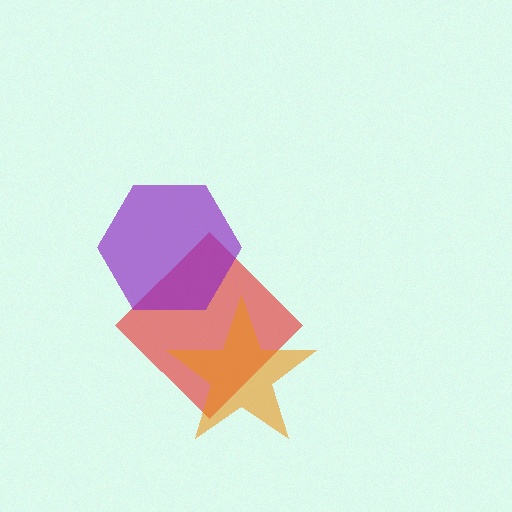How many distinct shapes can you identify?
There are 3 distinct shapes: a red diamond, a purple hexagon, an orange star.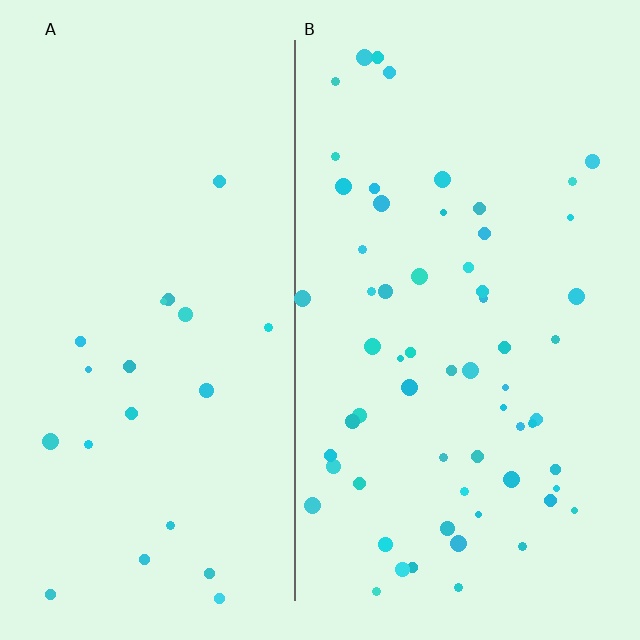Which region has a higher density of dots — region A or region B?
B (the right).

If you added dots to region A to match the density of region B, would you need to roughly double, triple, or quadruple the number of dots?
Approximately triple.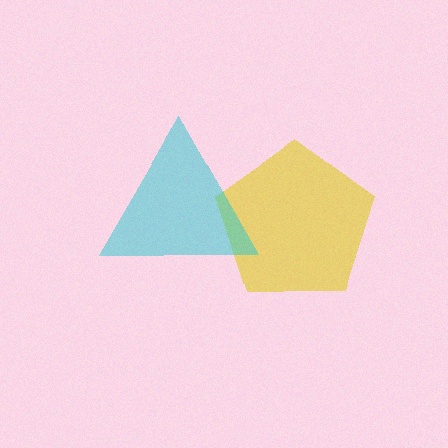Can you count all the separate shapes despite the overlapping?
Yes, there are 2 separate shapes.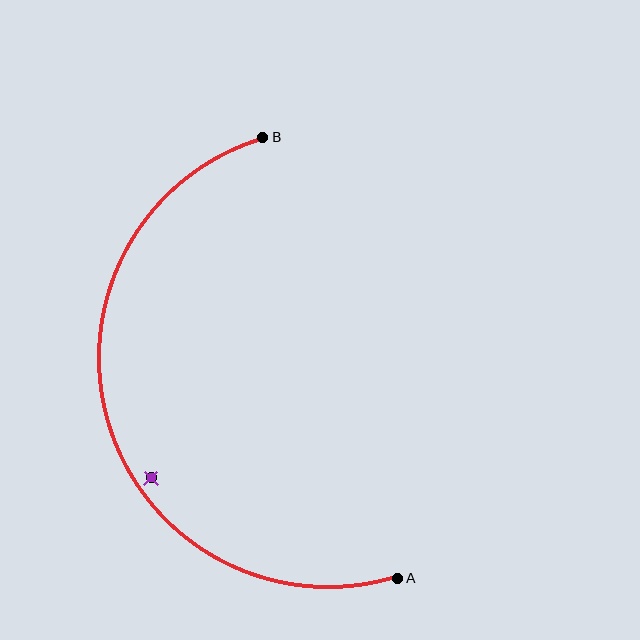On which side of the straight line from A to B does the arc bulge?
The arc bulges to the left of the straight line connecting A and B.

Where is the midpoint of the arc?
The arc midpoint is the point on the curve farthest from the straight line joining A and B. It sits to the left of that line.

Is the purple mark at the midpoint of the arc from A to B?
No — the purple mark does not lie on the arc at all. It sits slightly inside the curve.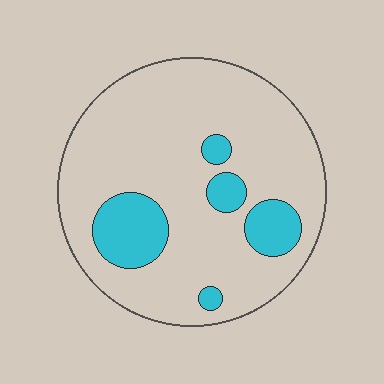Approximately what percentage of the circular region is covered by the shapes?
Approximately 15%.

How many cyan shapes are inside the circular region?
5.